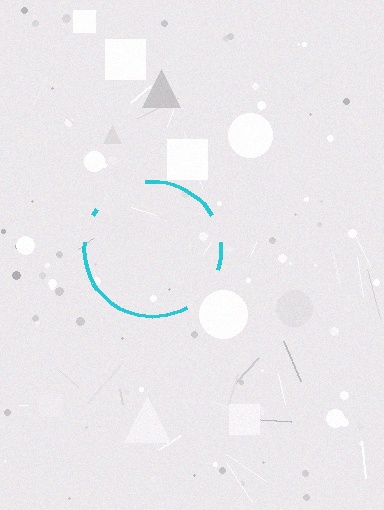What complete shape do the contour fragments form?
The contour fragments form a circle.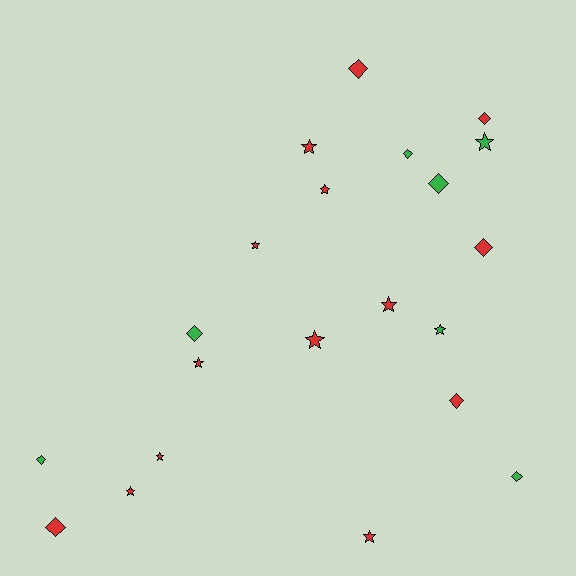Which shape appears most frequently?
Star, with 11 objects.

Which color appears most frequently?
Red, with 14 objects.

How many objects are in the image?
There are 21 objects.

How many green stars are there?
There are 2 green stars.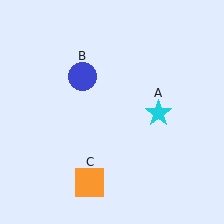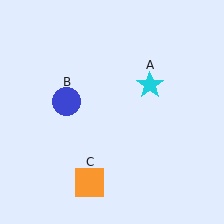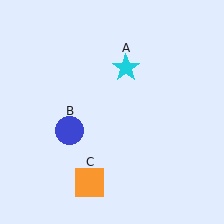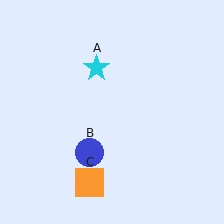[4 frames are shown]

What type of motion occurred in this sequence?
The cyan star (object A), blue circle (object B) rotated counterclockwise around the center of the scene.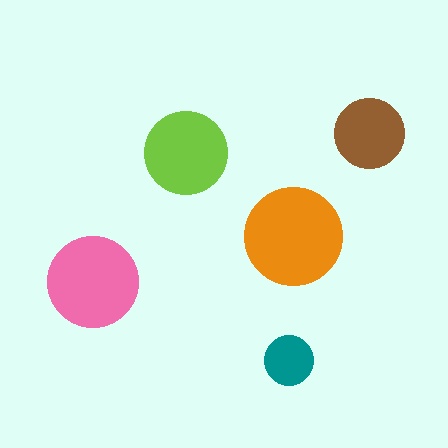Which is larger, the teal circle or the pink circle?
The pink one.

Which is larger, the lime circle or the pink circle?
The pink one.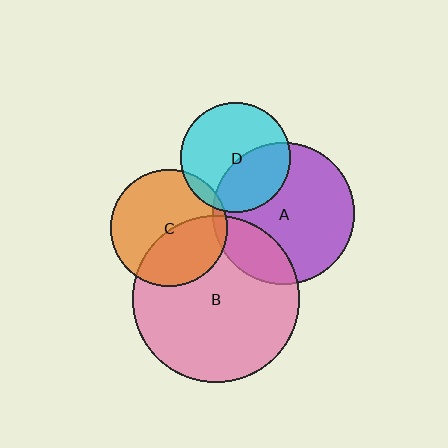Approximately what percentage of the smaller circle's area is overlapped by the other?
Approximately 40%.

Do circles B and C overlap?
Yes.